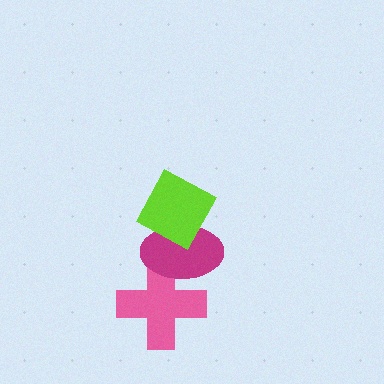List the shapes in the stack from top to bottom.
From top to bottom: the lime diamond, the magenta ellipse, the pink cross.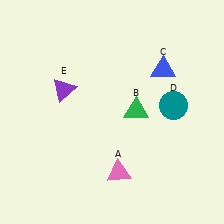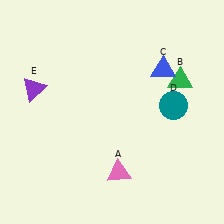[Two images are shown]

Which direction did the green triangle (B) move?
The green triangle (B) moved right.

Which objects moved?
The objects that moved are: the green triangle (B), the purple triangle (E).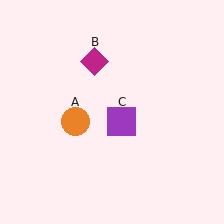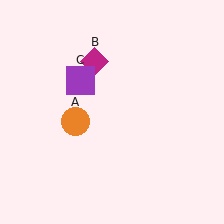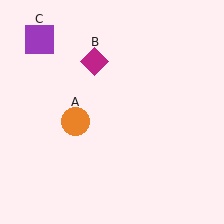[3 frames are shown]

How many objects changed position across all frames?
1 object changed position: purple square (object C).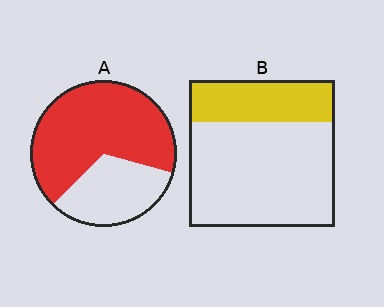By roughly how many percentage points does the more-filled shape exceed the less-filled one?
By roughly 40 percentage points (A over B).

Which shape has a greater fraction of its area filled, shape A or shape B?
Shape A.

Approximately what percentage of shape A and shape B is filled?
A is approximately 65% and B is approximately 30%.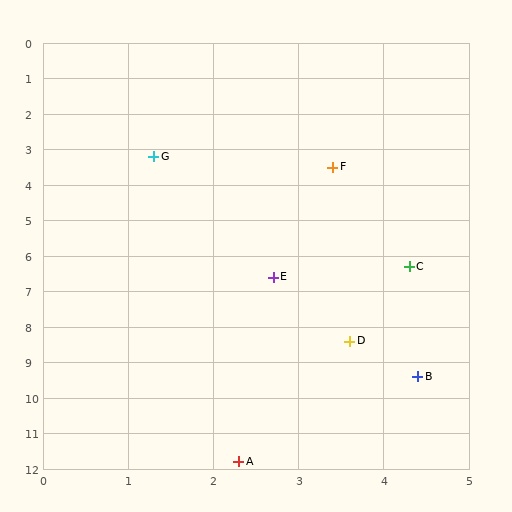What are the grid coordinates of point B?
Point B is at approximately (4.4, 9.4).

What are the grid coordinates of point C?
Point C is at approximately (4.3, 6.3).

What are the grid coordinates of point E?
Point E is at approximately (2.7, 6.6).